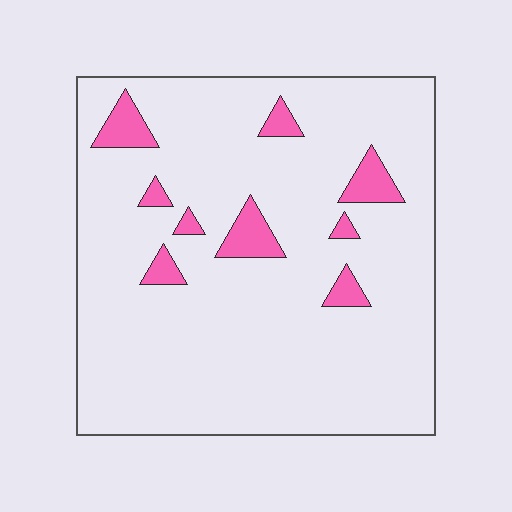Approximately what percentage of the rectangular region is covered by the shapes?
Approximately 10%.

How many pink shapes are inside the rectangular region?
9.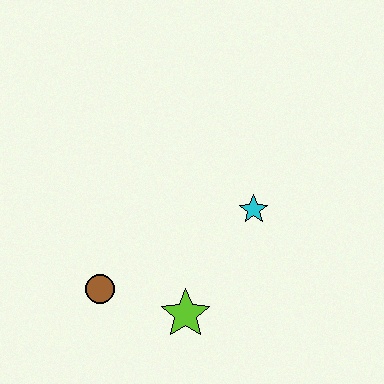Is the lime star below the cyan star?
Yes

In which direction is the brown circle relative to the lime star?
The brown circle is to the left of the lime star.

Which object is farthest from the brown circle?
The cyan star is farthest from the brown circle.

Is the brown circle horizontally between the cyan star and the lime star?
No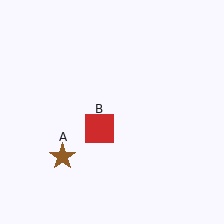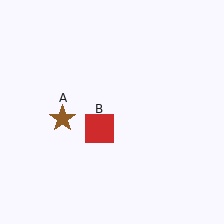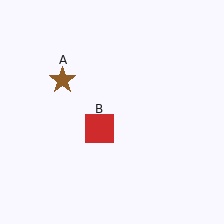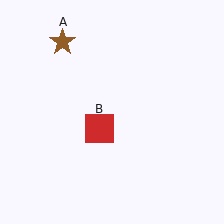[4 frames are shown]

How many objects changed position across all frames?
1 object changed position: brown star (object A).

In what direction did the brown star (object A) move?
The brown star (object A) moved up.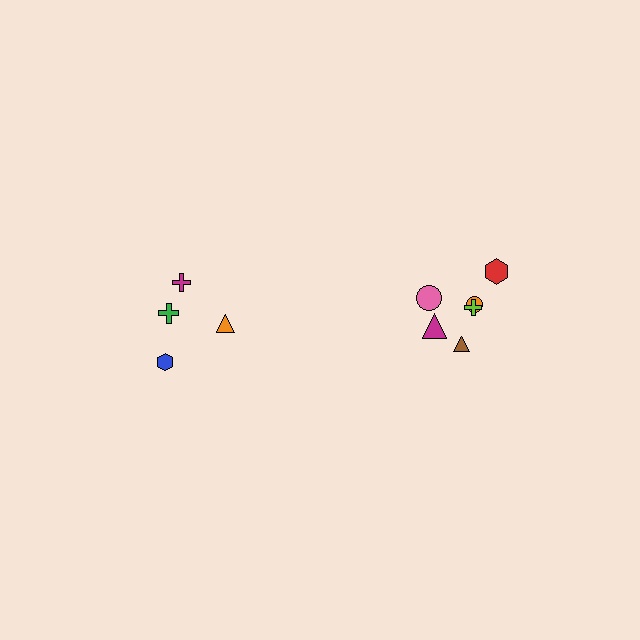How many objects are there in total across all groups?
There are 10 objects.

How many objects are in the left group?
There are 4 objects.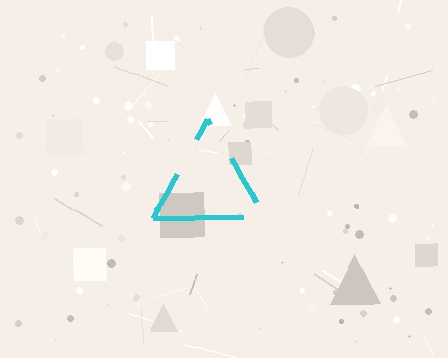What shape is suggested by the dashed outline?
The dashed outline suggests a triangle.